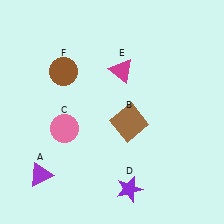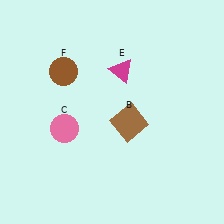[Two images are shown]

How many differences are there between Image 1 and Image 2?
There are 2 differences between the two images.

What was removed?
The purple star (D), the purple triangle (A) were removed in Image 2.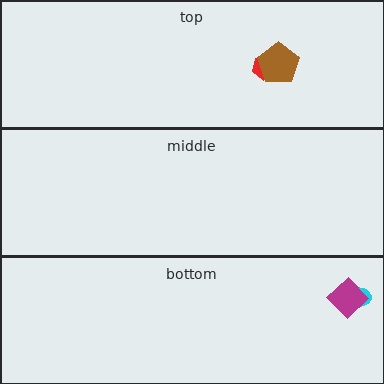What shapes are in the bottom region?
The cyan ellipse, the magenta diamond.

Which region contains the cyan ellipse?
The bottom region.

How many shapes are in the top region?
2.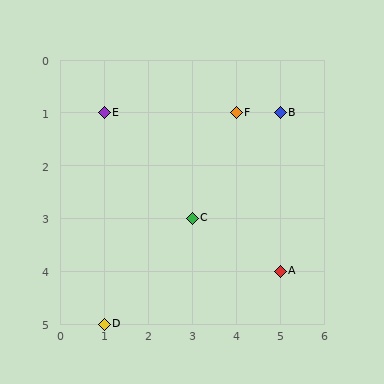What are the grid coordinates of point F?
Point F is at grid coordinates (4, 1).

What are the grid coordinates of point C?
Point C is at grid coordinates (3, 3).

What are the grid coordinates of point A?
Point A is at grid coordinates (5, 4).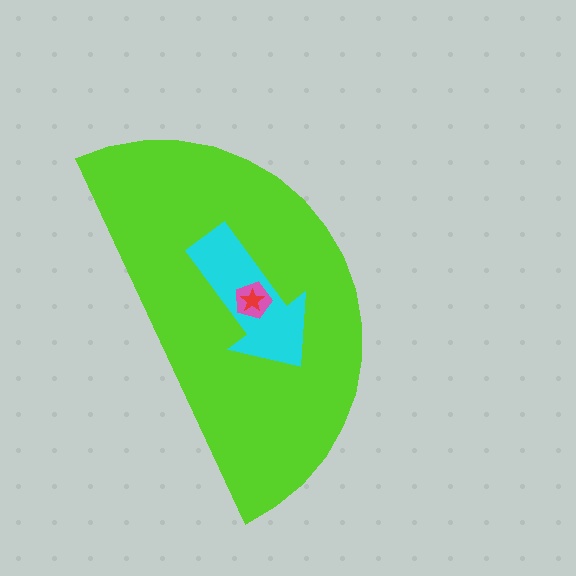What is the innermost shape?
The red star.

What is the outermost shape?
The lime semicircle.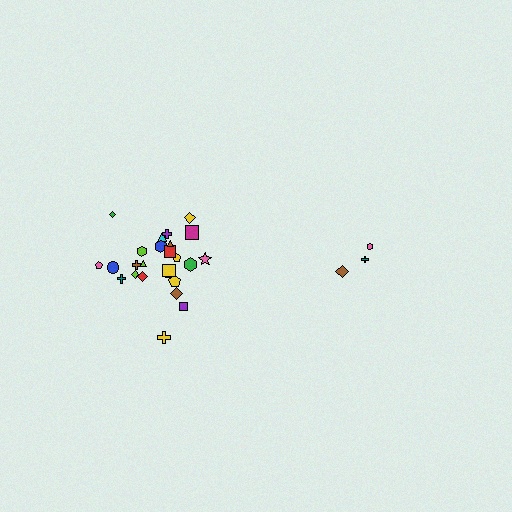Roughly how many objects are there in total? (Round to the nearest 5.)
Roughly 30 objects in total.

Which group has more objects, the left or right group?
The left group.